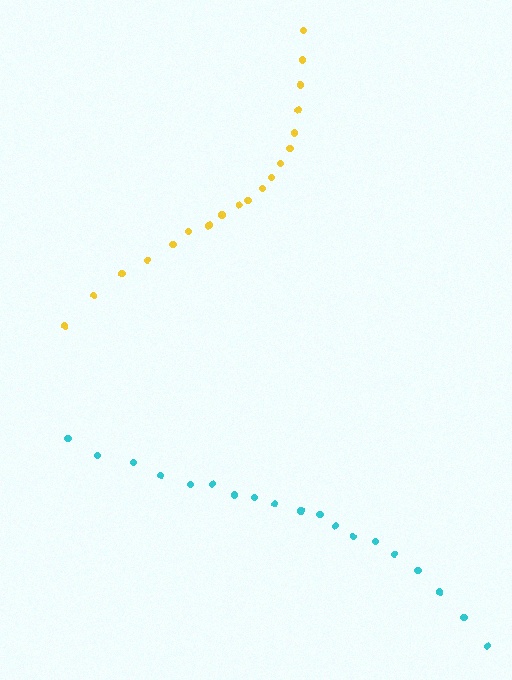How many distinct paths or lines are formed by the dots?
There are 2 distinct paths.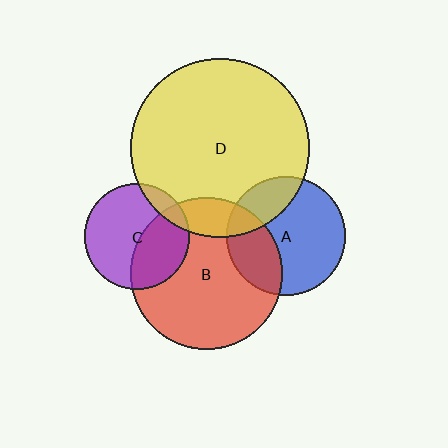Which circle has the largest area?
Circle D (yellow).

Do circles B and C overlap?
Yes.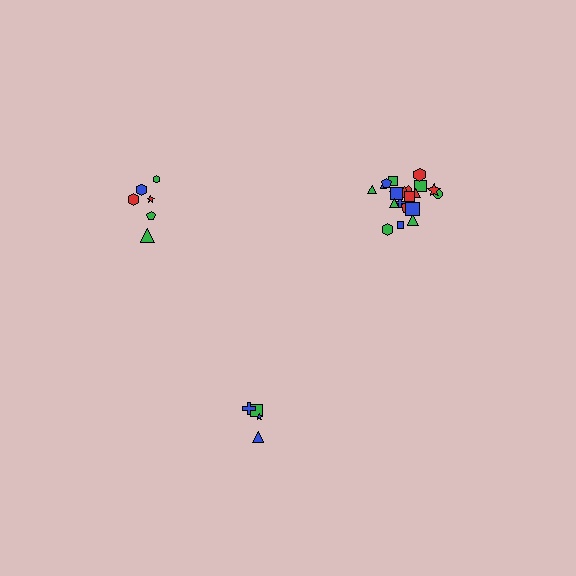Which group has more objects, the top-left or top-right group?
The top-right group.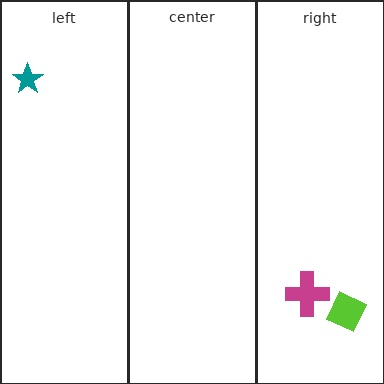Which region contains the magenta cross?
The right region.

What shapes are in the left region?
The teal star.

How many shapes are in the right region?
2.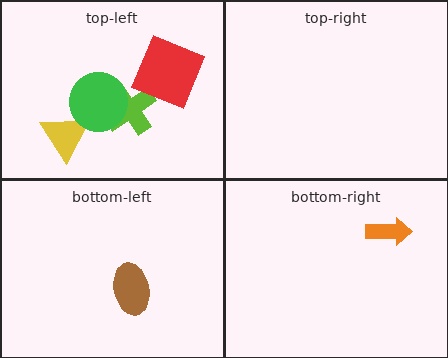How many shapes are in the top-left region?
4.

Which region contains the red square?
The top-left region.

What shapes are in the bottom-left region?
The brown ellipse.